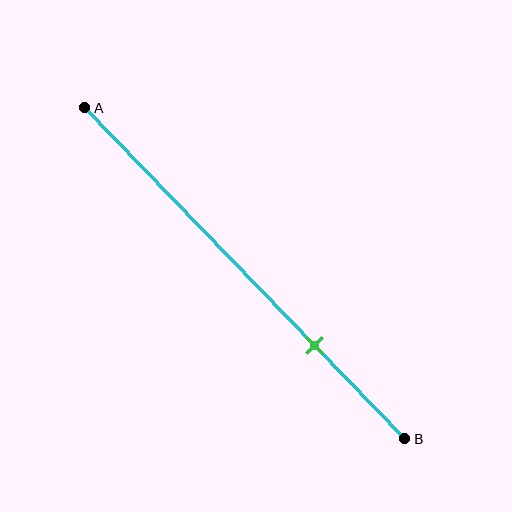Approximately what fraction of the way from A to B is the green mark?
The green mark is approximately 70% of the way from A to B.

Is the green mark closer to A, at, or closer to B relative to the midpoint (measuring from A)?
The green mark is closer to point B than the midpoint of segment AB.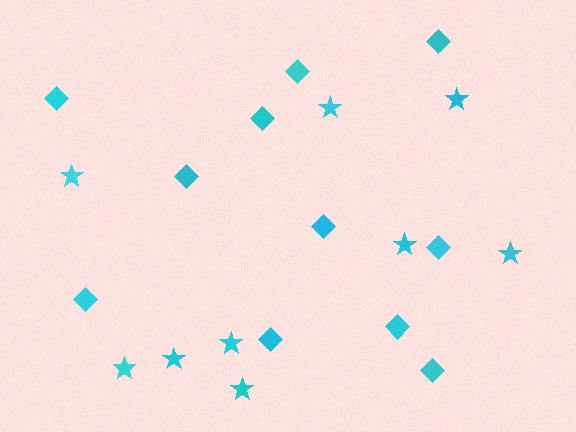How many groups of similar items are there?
There are 2 groups: one group of stars (9) and one group of diamonds (11).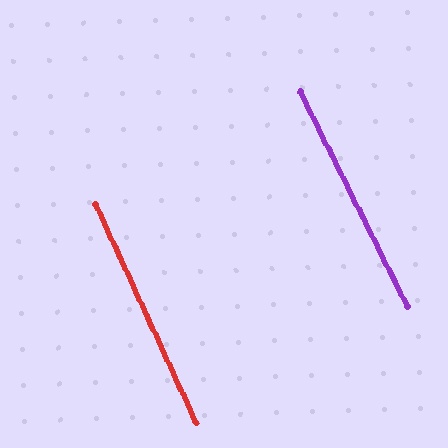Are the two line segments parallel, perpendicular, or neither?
Parallel — their directions differ by only 1.9°.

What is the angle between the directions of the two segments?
Approximately 2 degrees.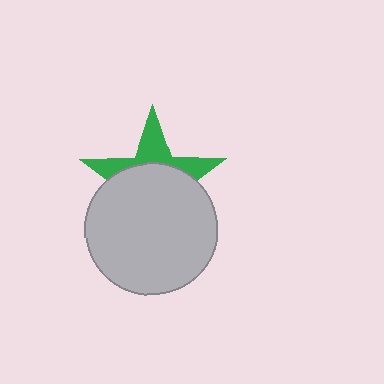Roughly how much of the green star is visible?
A small part of it is visible (roughly 36%).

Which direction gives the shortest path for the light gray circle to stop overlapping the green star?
Moving down gives the shortest separation.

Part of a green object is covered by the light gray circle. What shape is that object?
It is a star.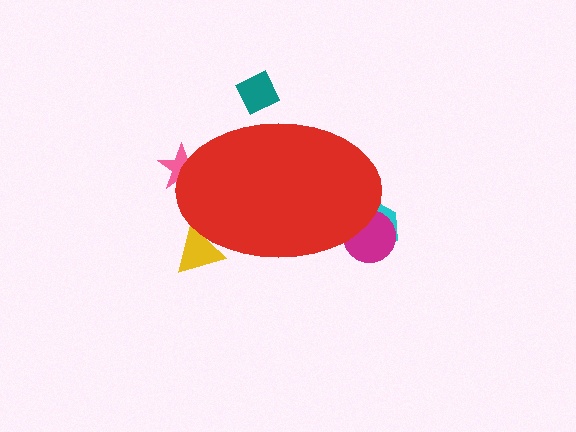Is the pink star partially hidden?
Yes, the pink star is partially hidden behind the red ellipse.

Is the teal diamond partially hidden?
Yes, the teal diamond is partially hidden behind the red ellipse.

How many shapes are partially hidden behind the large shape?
5 shapes are partially hidden.